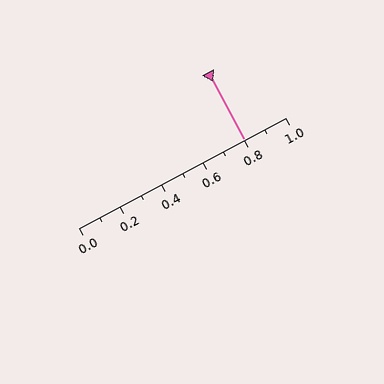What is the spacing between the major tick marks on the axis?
The major ticks are spaced 0.2 apart.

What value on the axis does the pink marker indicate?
The marker indicates approximately 0.8.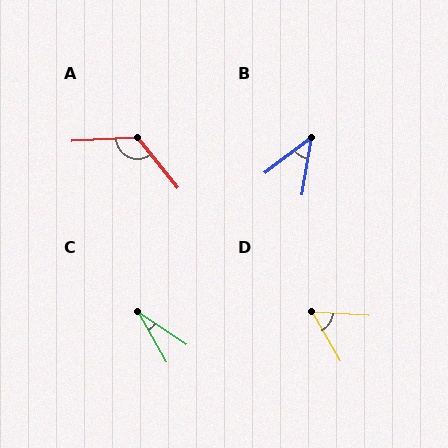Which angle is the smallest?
C, at approximately 26 degrees.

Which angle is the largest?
A, at approximately 126 degrees.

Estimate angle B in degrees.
Approximately 44 degrees.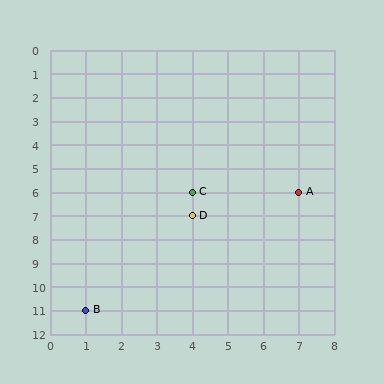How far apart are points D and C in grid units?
Points D and C are 1 row apart.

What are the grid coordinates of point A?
Point A is at grid coordinates (7, 6).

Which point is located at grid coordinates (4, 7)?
Point D is at (4, 7).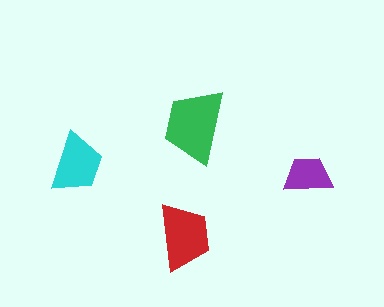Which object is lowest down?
The red trapezoid is bottommost.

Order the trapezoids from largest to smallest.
the green one, the red one, the cyan one, the purple one.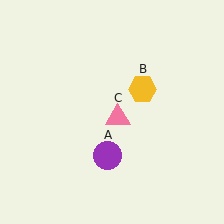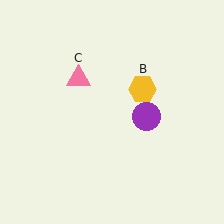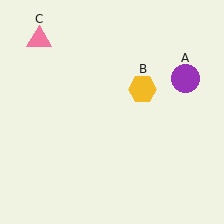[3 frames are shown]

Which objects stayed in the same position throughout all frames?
Yellow hexagon (object B) remained stationary.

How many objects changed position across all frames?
2 objects changed position: purple circle (object A), pink triangle (object C).